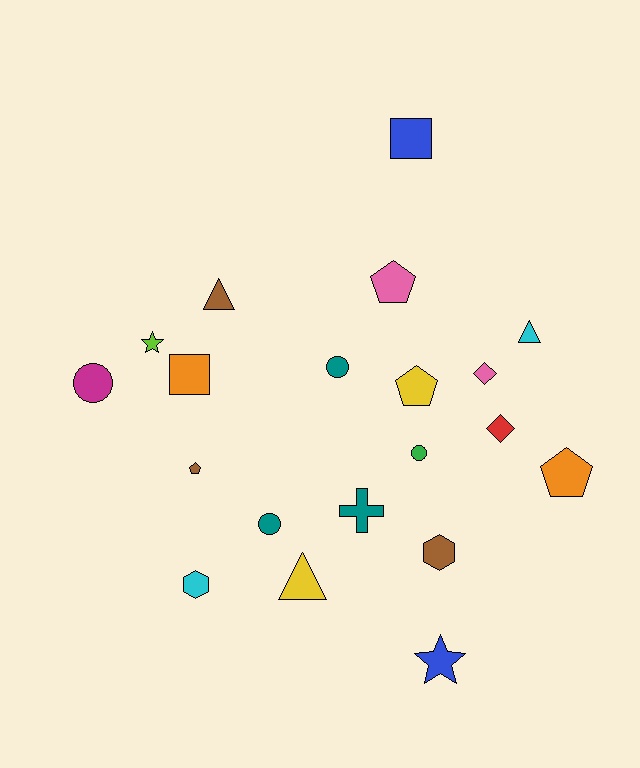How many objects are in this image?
There are 20 objects.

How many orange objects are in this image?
There are 2 orange objects.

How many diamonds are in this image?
There are 2 diamonds.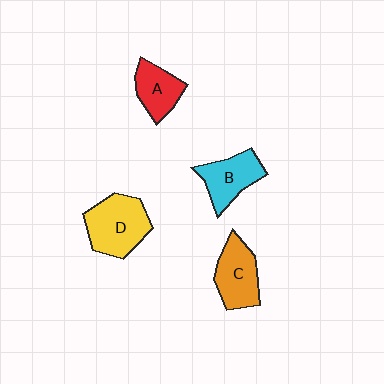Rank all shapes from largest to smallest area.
From largest to smallest: D (yellow), C (orange), B (cyan), A (red).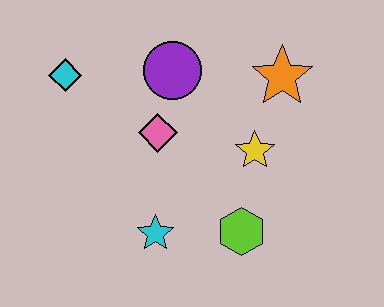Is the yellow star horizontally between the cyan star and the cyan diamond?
No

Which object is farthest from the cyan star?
The orange star is farthest from the cyan star.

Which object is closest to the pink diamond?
The purple circle is closest to the pink diamond.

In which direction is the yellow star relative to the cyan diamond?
The yellow star is to the right of the cyan diamond.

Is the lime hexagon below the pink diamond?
Yes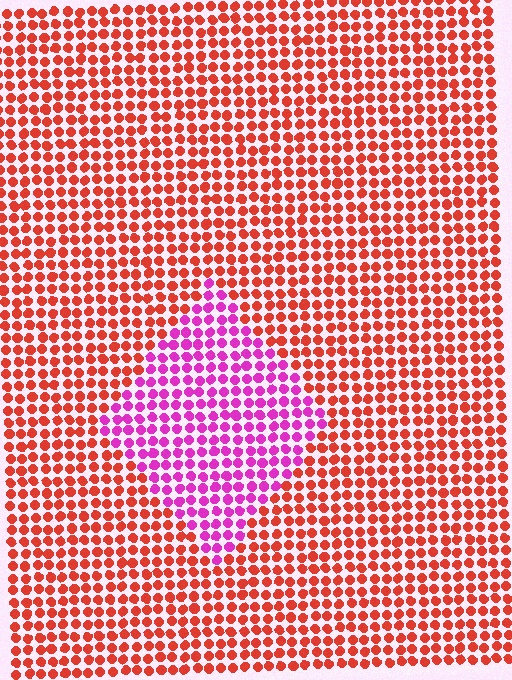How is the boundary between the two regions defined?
The boundary is defined purely by a slight shift in hue (about 55 degrees). Spacing, size, and orientation are identical on both sides.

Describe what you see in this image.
The image is filled with small red elements in a uniform arrangement. A diamond-shaped region is visible where the elements are tinted to a slightly different hue, forming a subtle color boundary.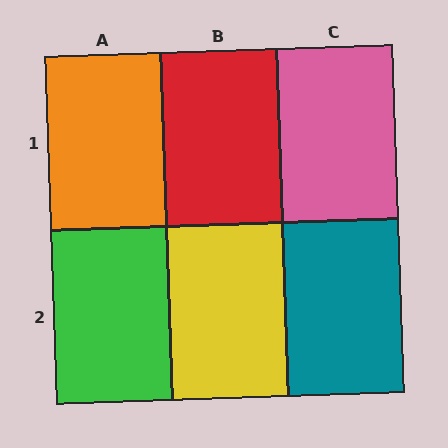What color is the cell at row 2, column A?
Green.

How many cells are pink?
1 cell is pink.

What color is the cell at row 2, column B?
Yellow.